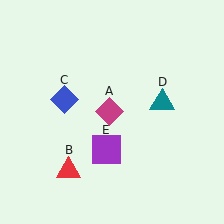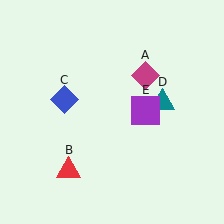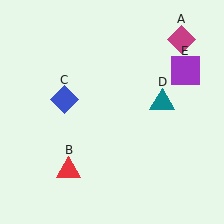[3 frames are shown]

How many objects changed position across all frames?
2 objects changed position: magenta diamond (object A), purple square (object E).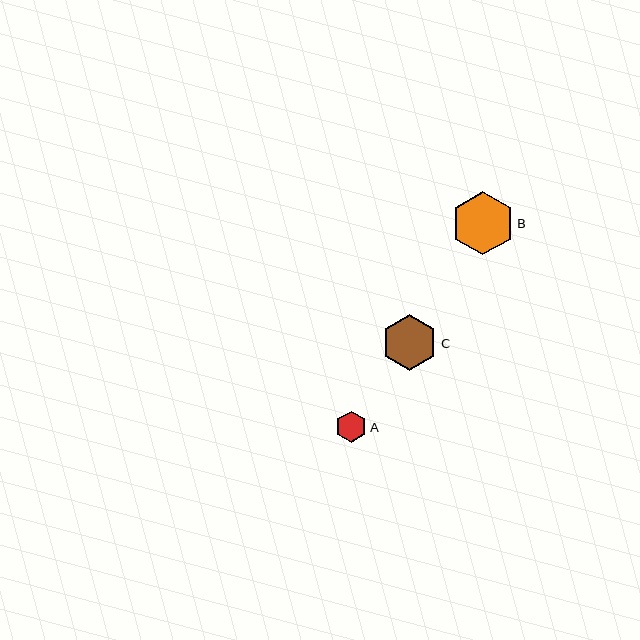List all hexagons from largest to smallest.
From largest to smallest: B, C, A.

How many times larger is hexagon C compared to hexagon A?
Hexagon C is approximately 1.8 times the size of hexagon A.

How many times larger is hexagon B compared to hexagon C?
Hexagon B is approximately 1.1 times the size of hexagon C.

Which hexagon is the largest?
Hexagon B is the largest with a size of approximately 63 pixels.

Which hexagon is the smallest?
Hexagon A is the smallest with a size of approximately 31 pixels.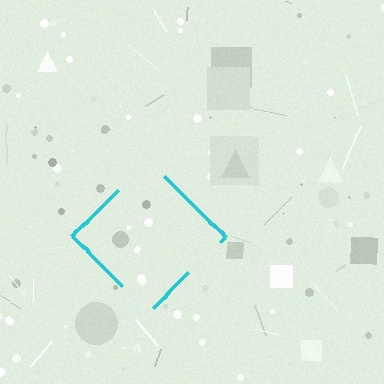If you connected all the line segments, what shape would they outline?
They would outline a diamond.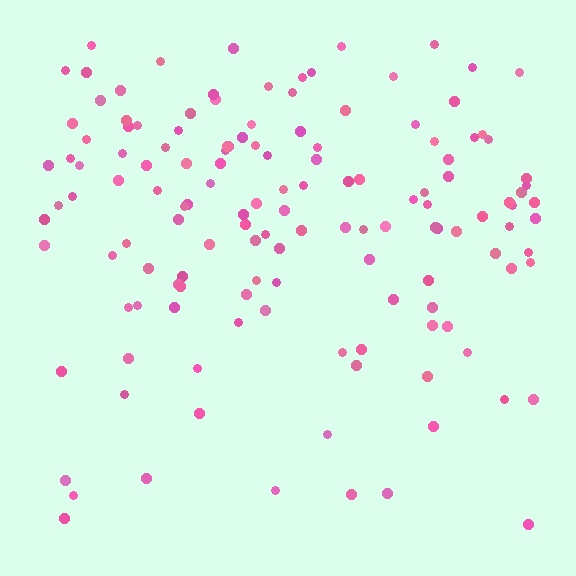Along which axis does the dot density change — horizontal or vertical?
Vertical.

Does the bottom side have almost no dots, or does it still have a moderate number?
Still a moderate number, just noticeably fewer than the top.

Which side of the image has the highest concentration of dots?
The top.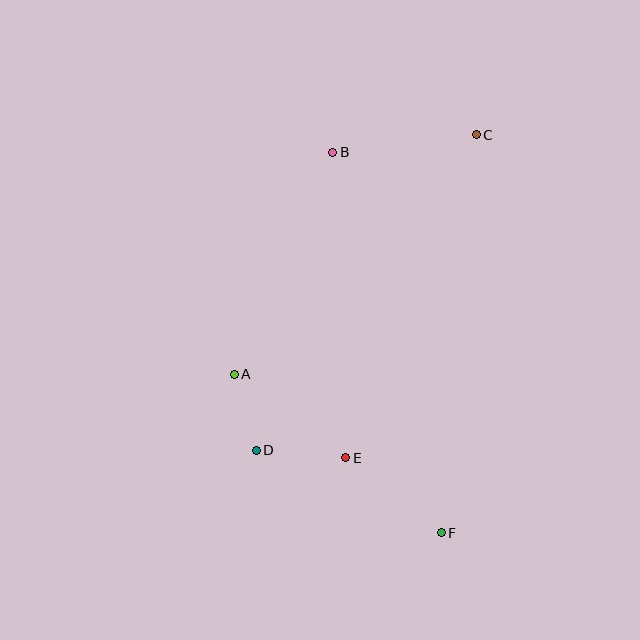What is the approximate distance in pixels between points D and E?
The distance between D and E is approximately 90 pixels.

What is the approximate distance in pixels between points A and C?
The distance between A and C is approximately 341 pixels.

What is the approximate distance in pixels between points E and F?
The distance between E and F is approximately 121 pixels.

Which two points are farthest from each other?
Points C and F are farthest from each other.